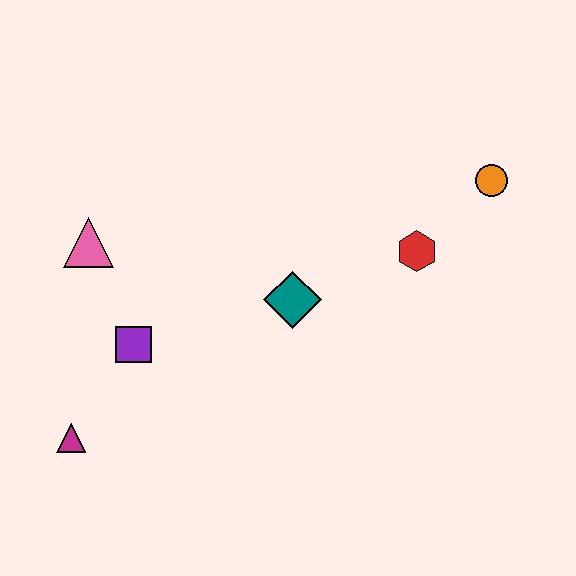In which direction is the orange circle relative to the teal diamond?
The orange circle is to the right of the teal diamond.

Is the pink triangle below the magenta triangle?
No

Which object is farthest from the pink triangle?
The orange circle is farthest from the pink triangle.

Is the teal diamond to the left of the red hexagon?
Yes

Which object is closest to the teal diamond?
The red hexagon is closest to the teal diamond.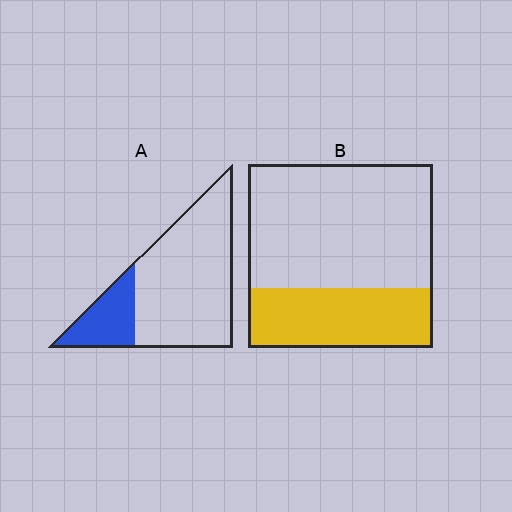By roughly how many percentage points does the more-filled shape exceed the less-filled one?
By roughly 10 percentage points (B over A).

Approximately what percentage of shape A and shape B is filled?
A is approximately 20% and B is approximately 35%.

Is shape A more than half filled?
No.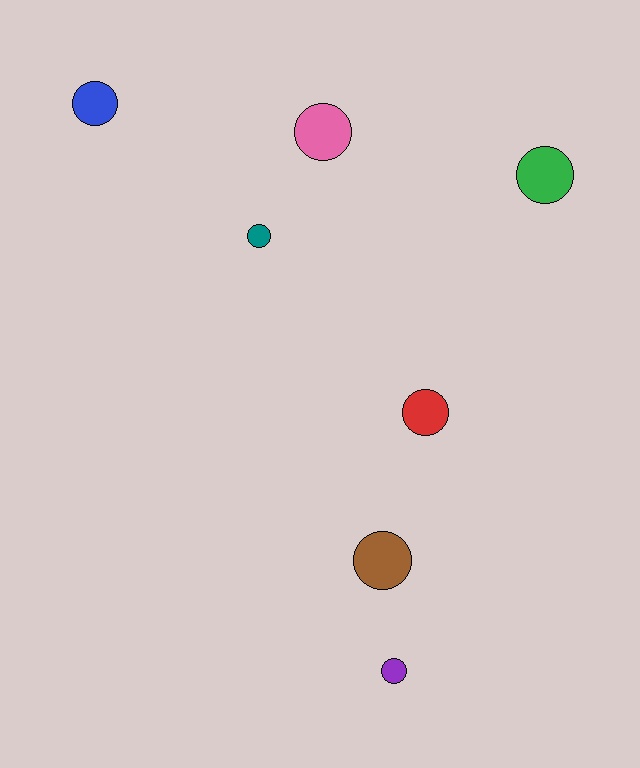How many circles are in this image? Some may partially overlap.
There are 7 circles.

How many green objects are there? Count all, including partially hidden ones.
There is 1 green object.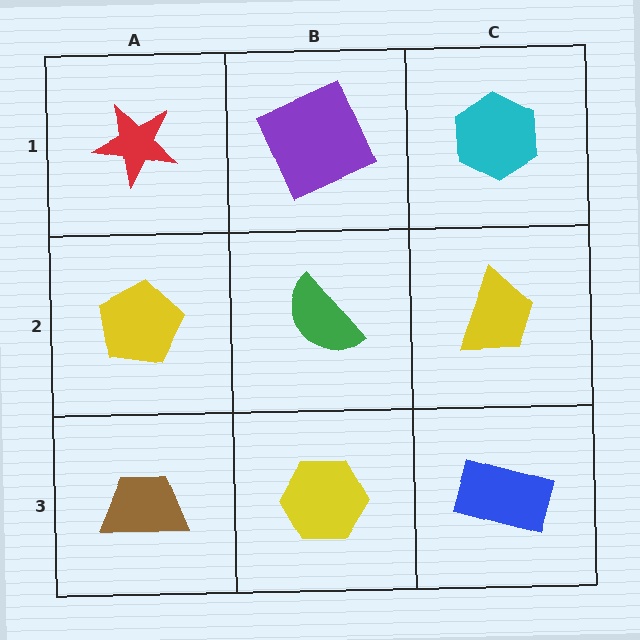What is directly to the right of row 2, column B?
A yellow trapezoid.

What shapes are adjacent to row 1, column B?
A green semicircle (row 2, column B), a red star (row 1, column A), a cyan hexagon (row 1, column C).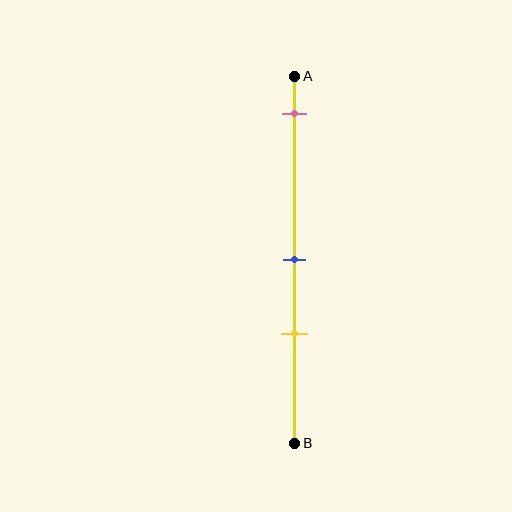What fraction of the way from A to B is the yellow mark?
The yellow mark is approximately 70% (0.7) of the way from A to B.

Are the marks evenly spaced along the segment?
No, the marks are not evenly spaced.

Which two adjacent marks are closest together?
The blue and yellow marks are the closest adjacent pair.